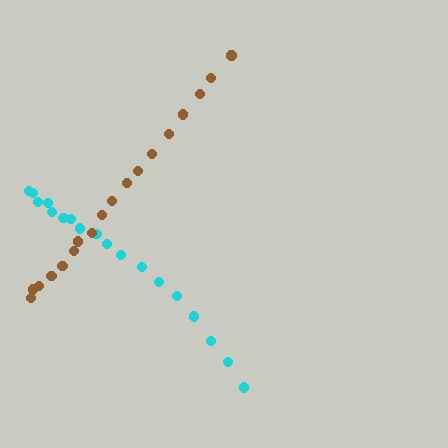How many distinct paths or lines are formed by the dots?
There are 2 distinct paths.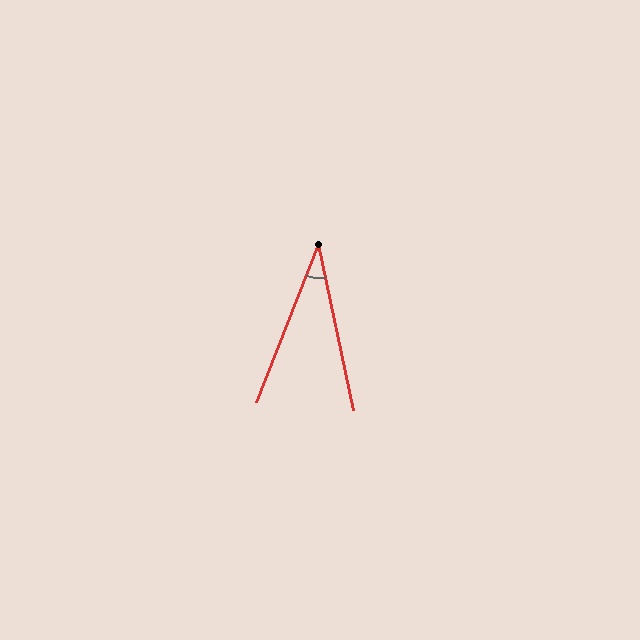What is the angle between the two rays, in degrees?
Approximately 33 degrees.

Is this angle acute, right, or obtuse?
It is acute.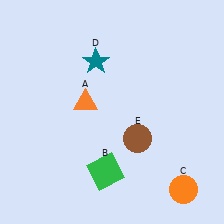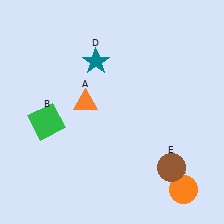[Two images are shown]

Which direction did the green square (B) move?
The green square (B) moved left.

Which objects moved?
The objects that moved are: the green square (B), the brown circle (E).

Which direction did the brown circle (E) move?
The brown circle (E) moved right.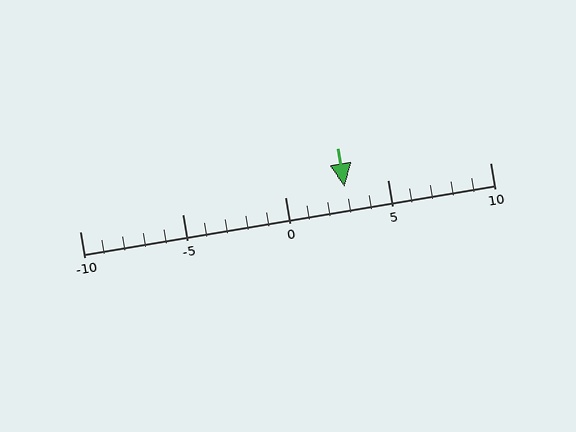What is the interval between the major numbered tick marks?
The major tick marks are spaced 5 units apart.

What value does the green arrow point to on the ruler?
The green arrow points to approximately 3.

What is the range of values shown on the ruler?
The ruler shows values from -10 to 10.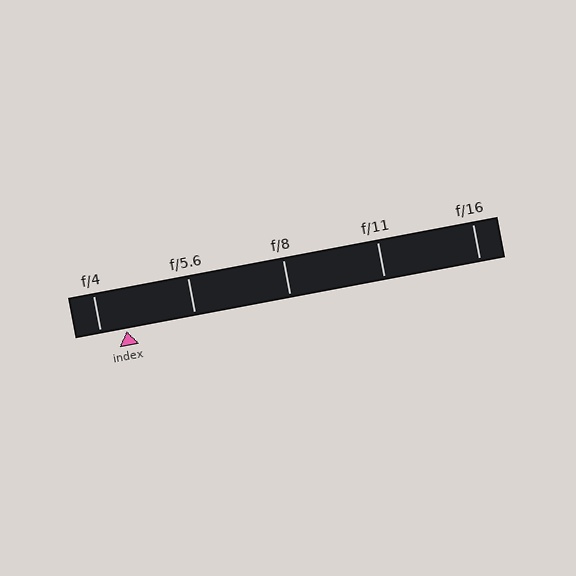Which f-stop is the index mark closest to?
The index mark is closest to f/4.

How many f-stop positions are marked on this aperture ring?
There are 5 f-stop positions marked.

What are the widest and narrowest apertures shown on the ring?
The widest aperture shown is f/4 and the narrowest is f/16.